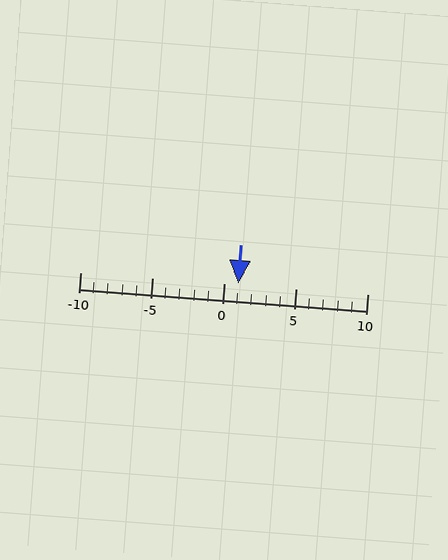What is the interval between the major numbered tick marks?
The major tick marks are spaced 5 units apart.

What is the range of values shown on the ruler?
The ruler shows values from -10 to 10.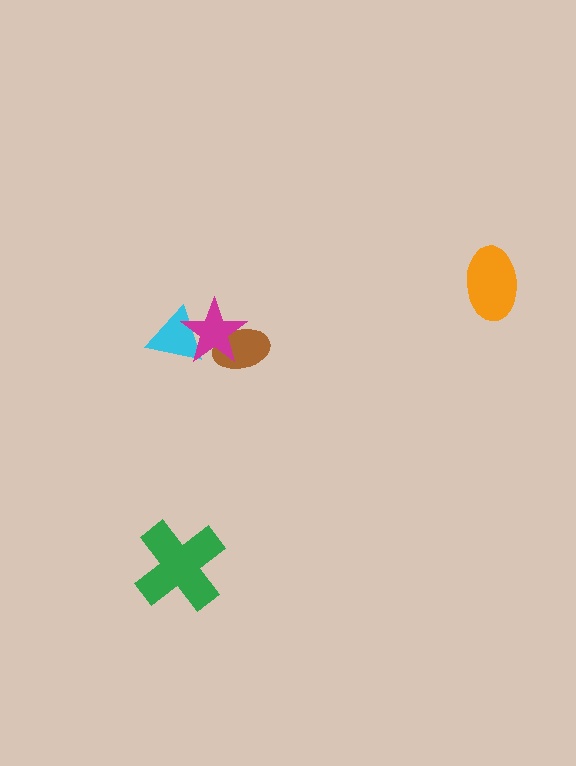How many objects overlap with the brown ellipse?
1 object overlaps with the brown ellipse.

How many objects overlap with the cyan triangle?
1 object overlaps with the cyan triangle.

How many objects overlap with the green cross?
0 objects overlap with the green cross.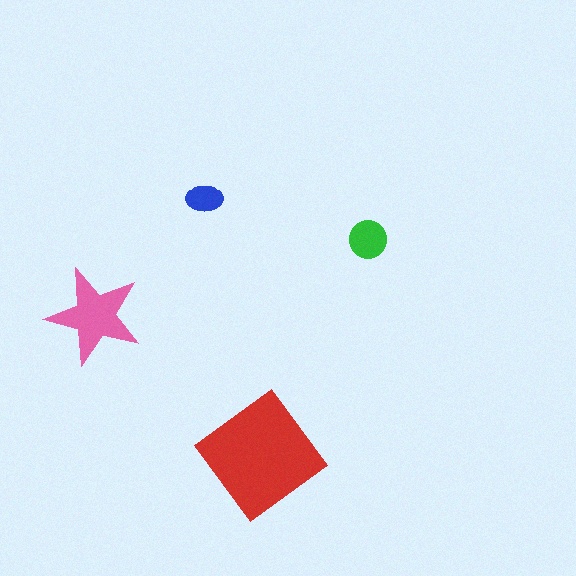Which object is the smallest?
The blue ellipse.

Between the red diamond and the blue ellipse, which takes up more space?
The red diamond.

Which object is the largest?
The red diamond.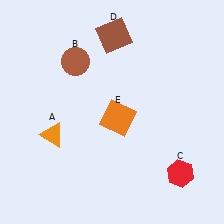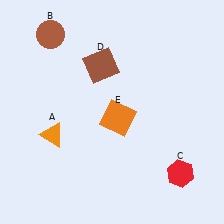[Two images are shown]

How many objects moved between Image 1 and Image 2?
2 objects moved between the two images.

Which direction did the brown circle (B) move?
The brown circle (B) moved up.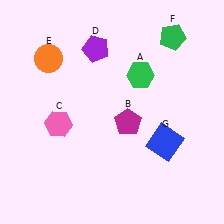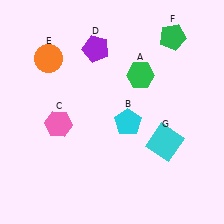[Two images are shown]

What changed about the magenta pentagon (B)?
In Image 1, B is magenta. In Image 2, it changed to cyan.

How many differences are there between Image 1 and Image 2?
There are 2 differences between the two images.